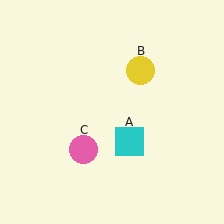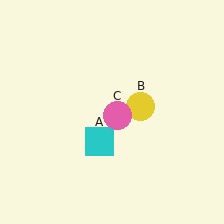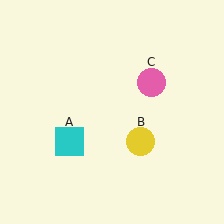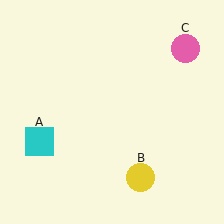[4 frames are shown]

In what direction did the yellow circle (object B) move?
The yellow circle (object B) moved down.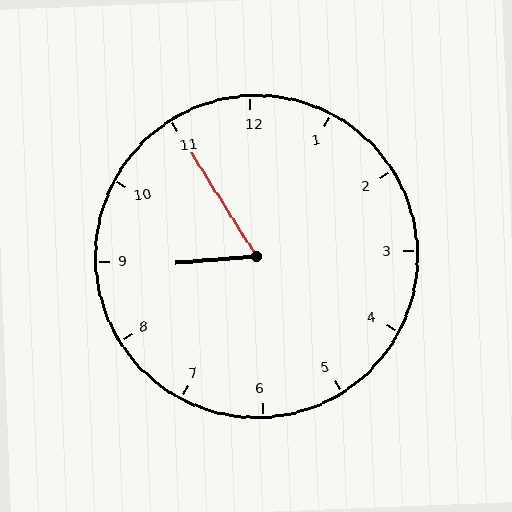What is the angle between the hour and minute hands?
Approximately 62 degrees.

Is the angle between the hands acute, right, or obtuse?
It is acute.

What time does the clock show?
8:55.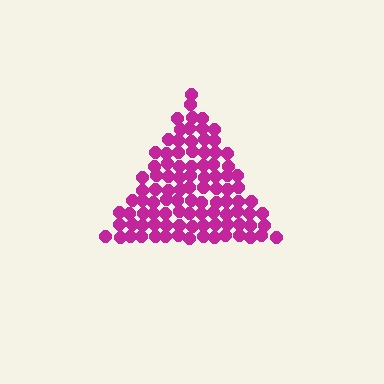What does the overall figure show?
The overall figure shows a triangle.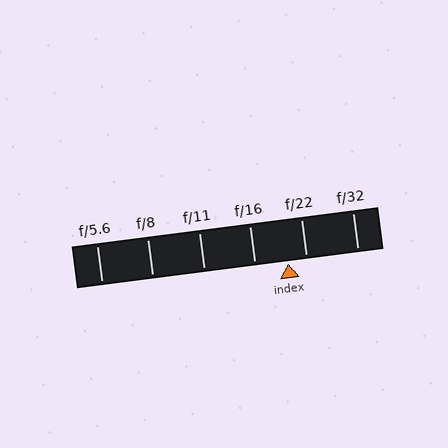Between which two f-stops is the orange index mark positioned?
The index mark is between f/16 and f/22.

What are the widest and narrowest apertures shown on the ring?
The widest aperture shown is f/5.6 and the narrowest is f/32.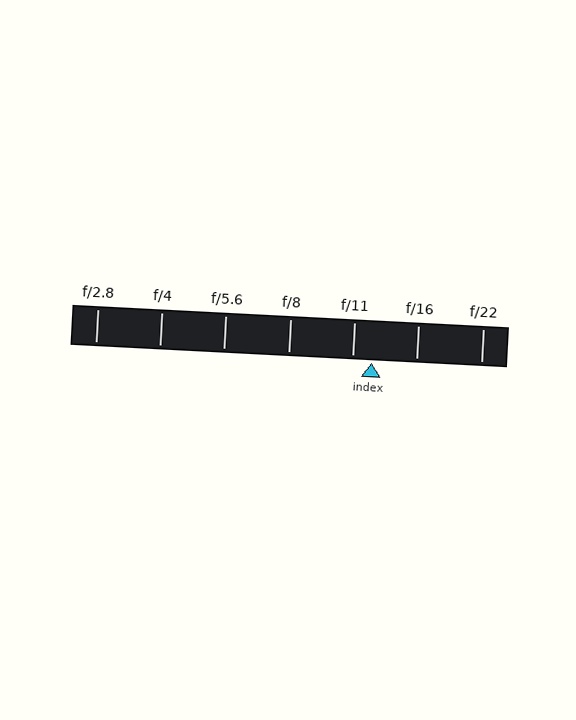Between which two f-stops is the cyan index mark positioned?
The index mark is between f/11 and f/16.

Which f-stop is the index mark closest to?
The index mark is closest to f/11.